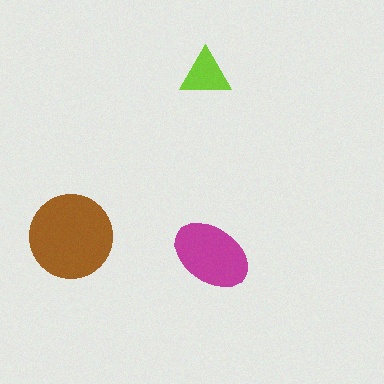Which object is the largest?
The brown circle.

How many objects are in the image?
There are 3 objects in the image.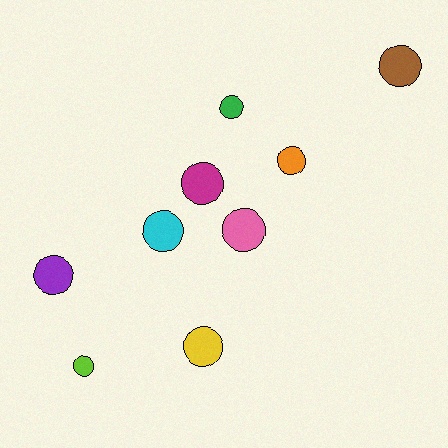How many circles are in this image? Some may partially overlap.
There are 9 circles.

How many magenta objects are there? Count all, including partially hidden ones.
There is 1 magenta object.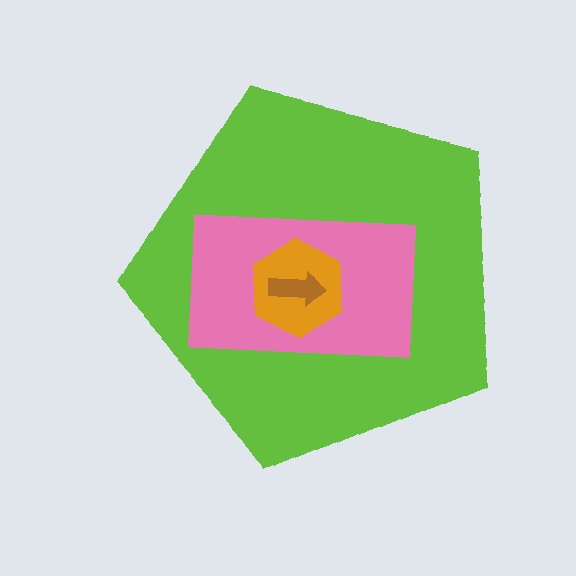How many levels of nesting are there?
4.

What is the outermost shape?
The lime pentagon.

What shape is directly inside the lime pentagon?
The pink rectangle.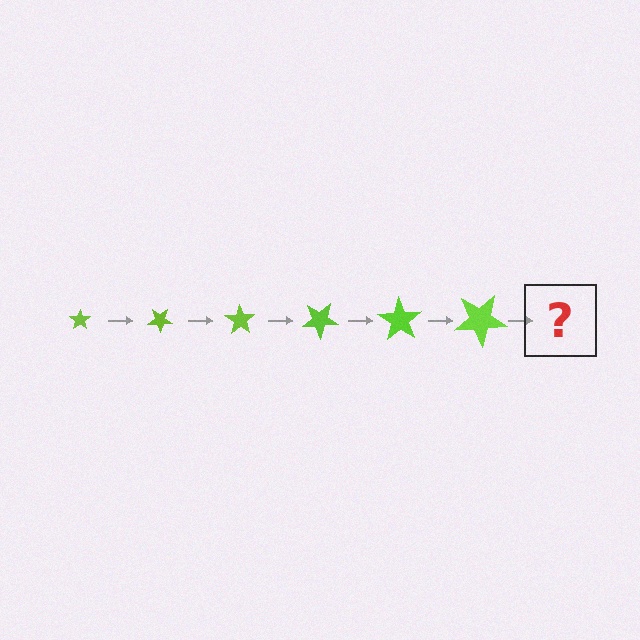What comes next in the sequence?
The next element should be a star, larger than the previous one and rotated 210 degrees from the start.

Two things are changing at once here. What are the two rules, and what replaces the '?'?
The two rules are that the star grows larger each step and it rotates 35 degrees each step. The '?' should be a star, larger than the previous one and rotated 210 degrees from the start.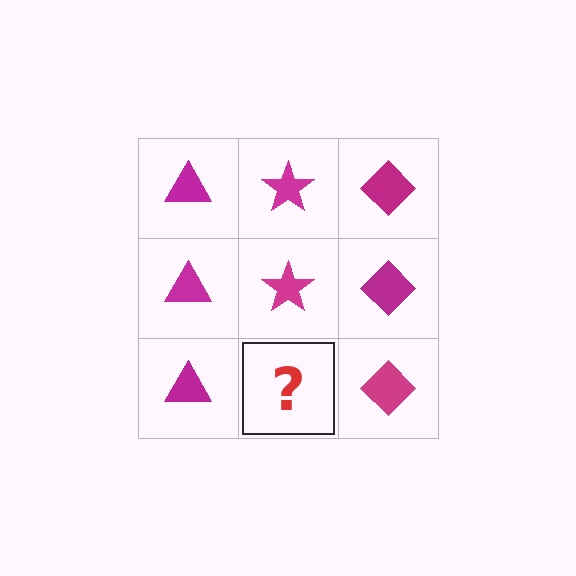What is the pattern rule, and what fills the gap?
The rule is that each column has a consistent shape. The gap should be filled with a magenta star.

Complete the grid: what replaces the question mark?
The question mark should be replaced with a magenta star.